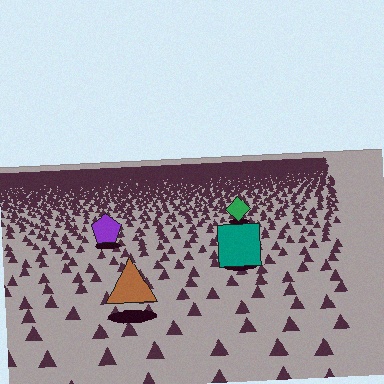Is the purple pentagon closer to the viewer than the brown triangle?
No. The brown triangle is closer — you can tell from the texture gradient: the ground texture is coarser near it.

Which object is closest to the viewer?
The brown triangle is closest. The texture marks near it are larger and more spread out.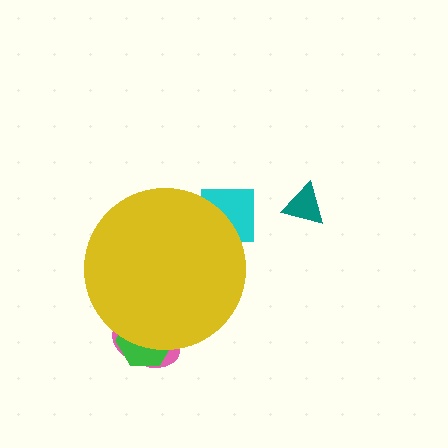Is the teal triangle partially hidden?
No, the teal triangle is fully visible.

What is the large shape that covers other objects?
A yellow circle.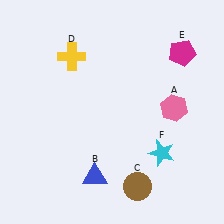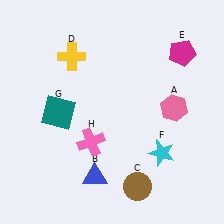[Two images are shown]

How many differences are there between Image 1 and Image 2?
There are 2 differences between the two images.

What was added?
A teal square (G), a pink cross (H) were added in Image 2.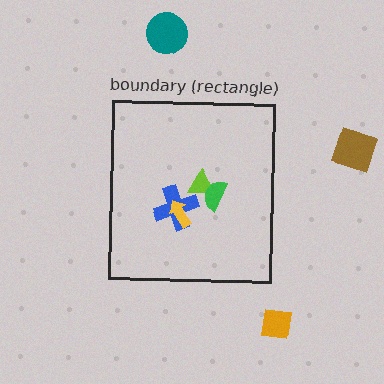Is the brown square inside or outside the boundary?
Outside.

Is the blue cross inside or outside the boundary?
Inside.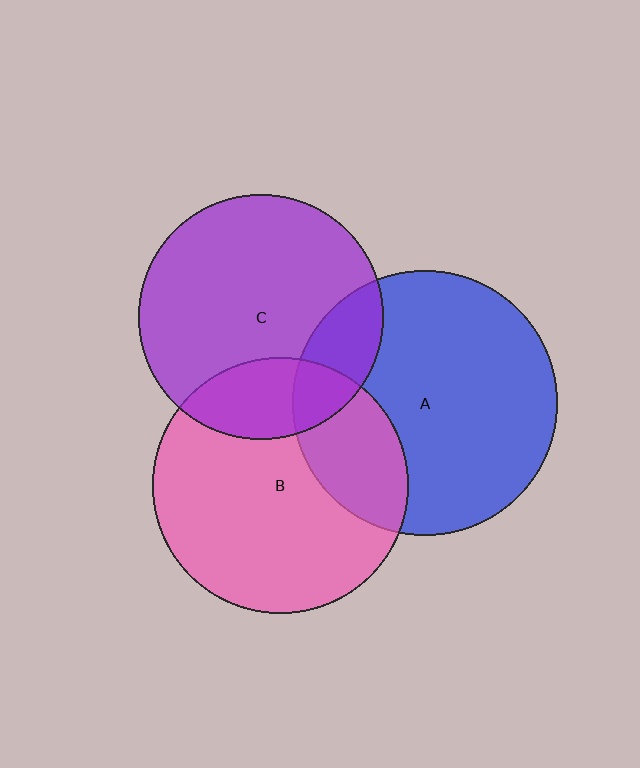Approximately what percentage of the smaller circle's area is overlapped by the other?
Approximately 20%.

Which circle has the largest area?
Circle A (blue).